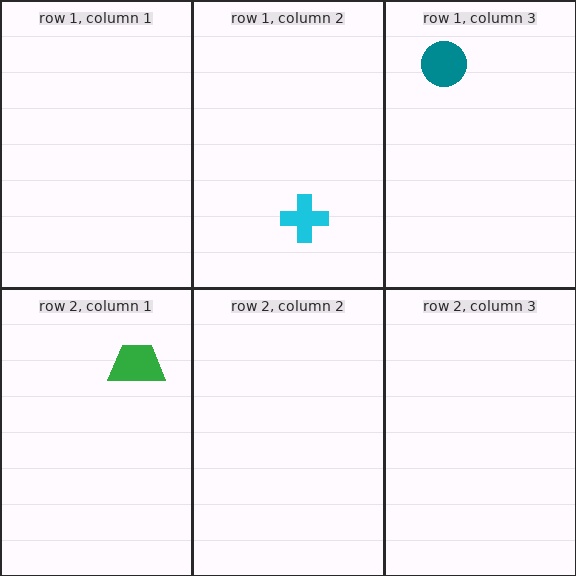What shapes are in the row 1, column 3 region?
The teal circle.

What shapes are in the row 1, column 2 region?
The cyan cross.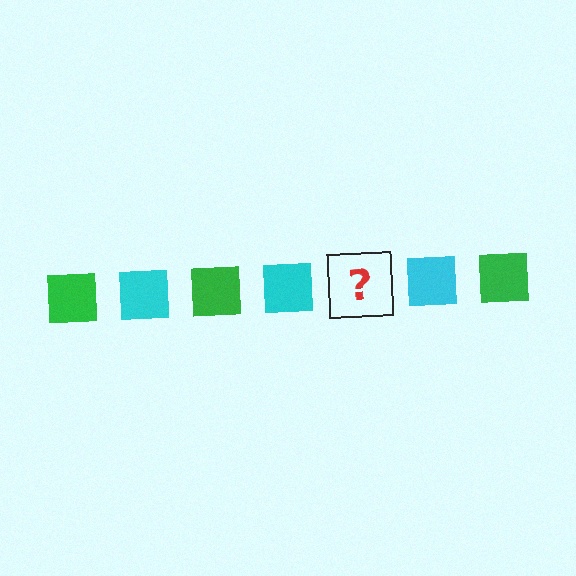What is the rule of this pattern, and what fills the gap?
The rule is that the pattern cycles through green, cyan squares. The gap should be filled with a green square.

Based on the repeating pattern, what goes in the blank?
The blank should be a green square.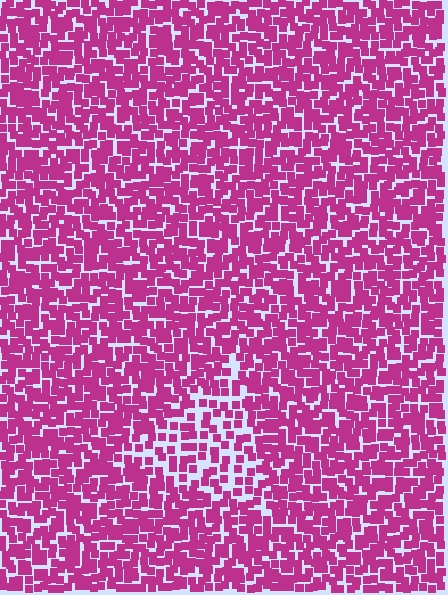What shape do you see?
I see a triangle.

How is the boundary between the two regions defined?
The boundary is defined by a change in element density (approximately 1.8x ratio). All elements are the same color, size, and shape.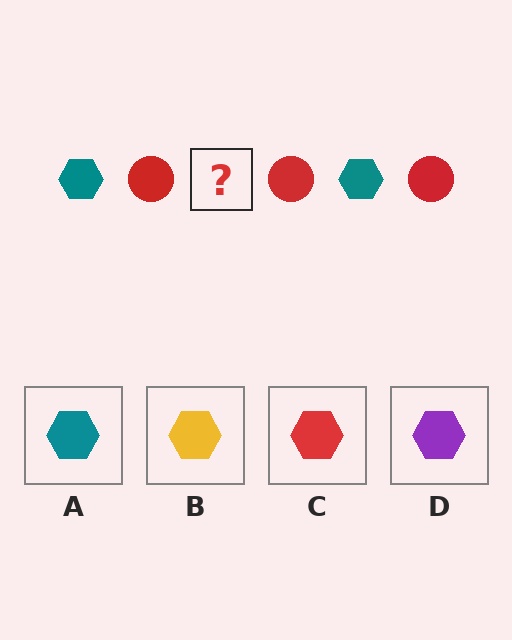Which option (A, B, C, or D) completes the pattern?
A.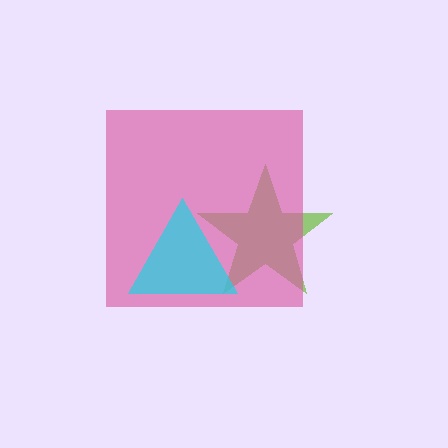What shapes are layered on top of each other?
The layered shapes are: a lime star, a pink square, a cyan triangle.